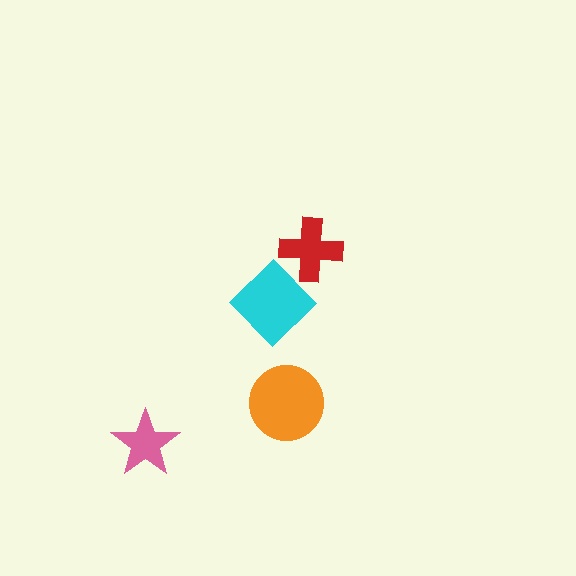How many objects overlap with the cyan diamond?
1 object overlaps with the cyan diamond.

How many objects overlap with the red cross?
1 object overlaps with the red cross.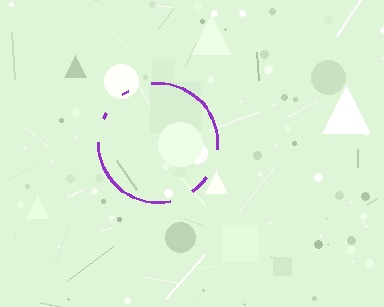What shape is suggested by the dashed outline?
The dashed outline suggests a circle.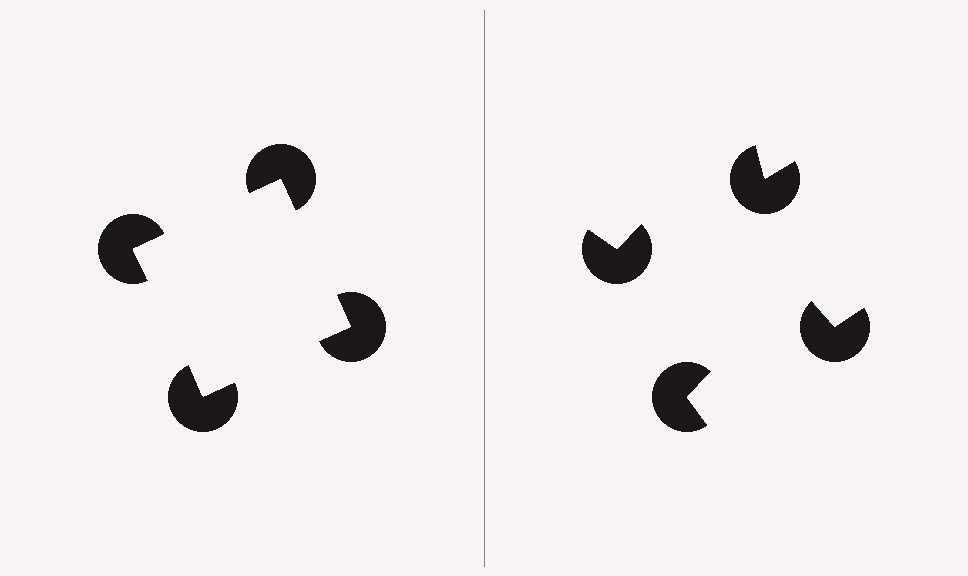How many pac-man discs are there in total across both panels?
8 — 4 on each side.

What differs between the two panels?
The pac-man discs are positioned identically on both sides; only the wedge orientations differ. On the left they align to a square; on the right they are misaligned.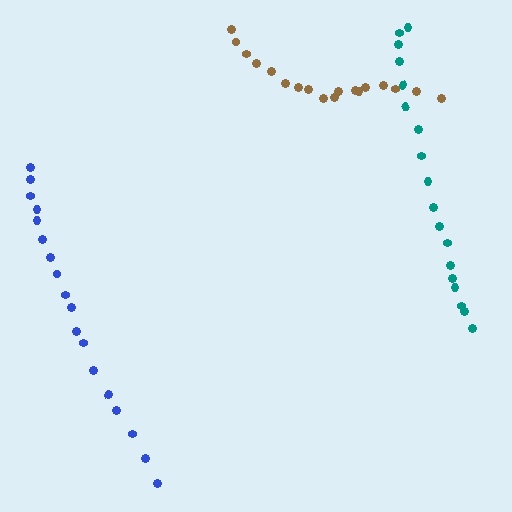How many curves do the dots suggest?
There are 3 distinct paths.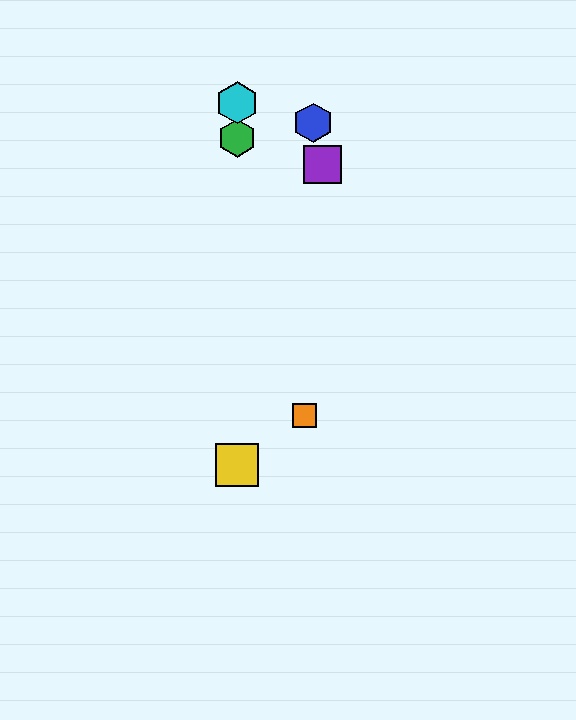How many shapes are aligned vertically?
4 shapes (the red hexagon, the green hexagon, the yellow square, the cyan hexagon) are aligned vertically.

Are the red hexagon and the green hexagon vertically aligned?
Yes, both are at x≈237.